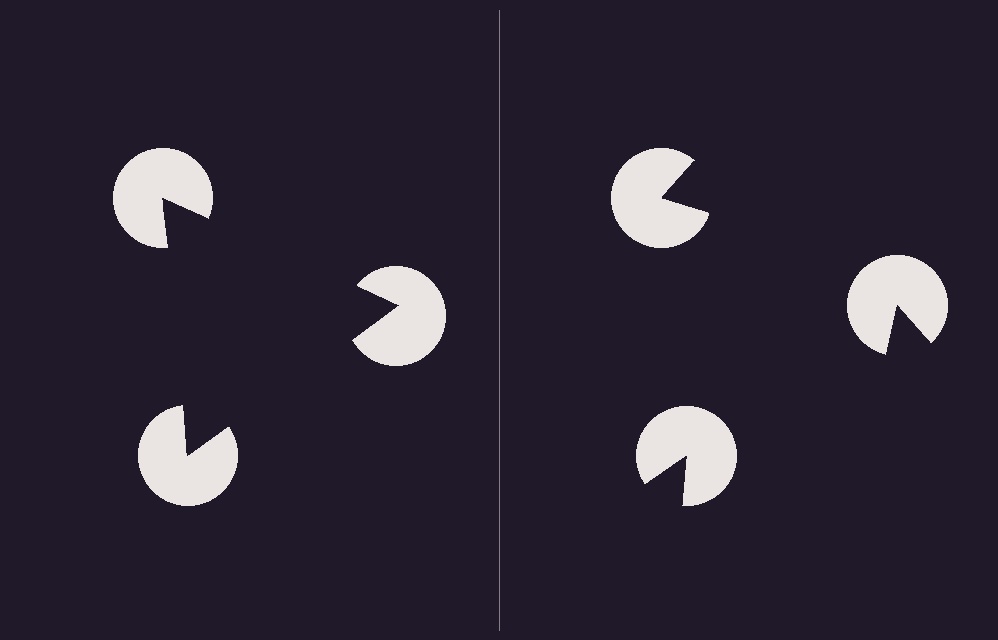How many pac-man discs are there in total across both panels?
6 — 3 on each side.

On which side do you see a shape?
An illusory triangle appears on the left side. On the right side the wedge cuts are rotated, so no coherent shape forms.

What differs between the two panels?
The pac-man discs are positioned identically on both sides; only the wedge orientations differ. On the left they align to a triangle; on the right they are misaligned.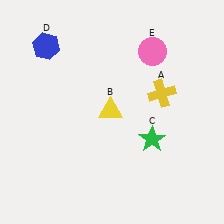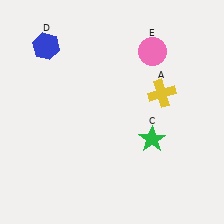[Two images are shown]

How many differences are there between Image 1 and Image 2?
There is 1 difference between the two images.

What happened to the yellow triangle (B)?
The yellow triangle (B) was removed in Image 2. It was in the top-left area of Image 1.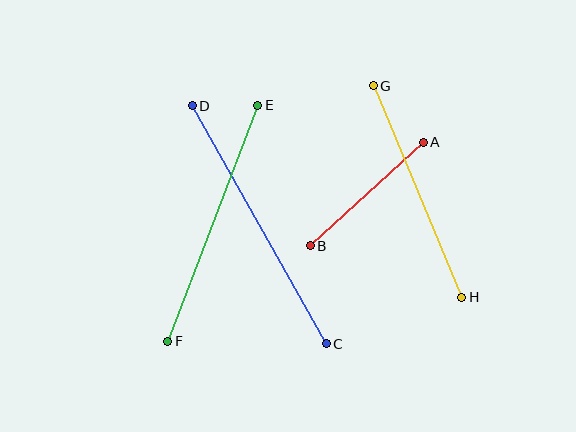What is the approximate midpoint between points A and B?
The midpoint is at approximately (367, 194) pixels.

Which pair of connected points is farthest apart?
Points C and D are farthest apart.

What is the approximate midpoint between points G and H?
The midpoint is at approximately (417, 191) pixels.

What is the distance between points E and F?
The distance is approximately 253 pixels.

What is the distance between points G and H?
The distance is approximately 229 pixels.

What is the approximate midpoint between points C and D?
The midpoint is at approximately (259, 225) pixels.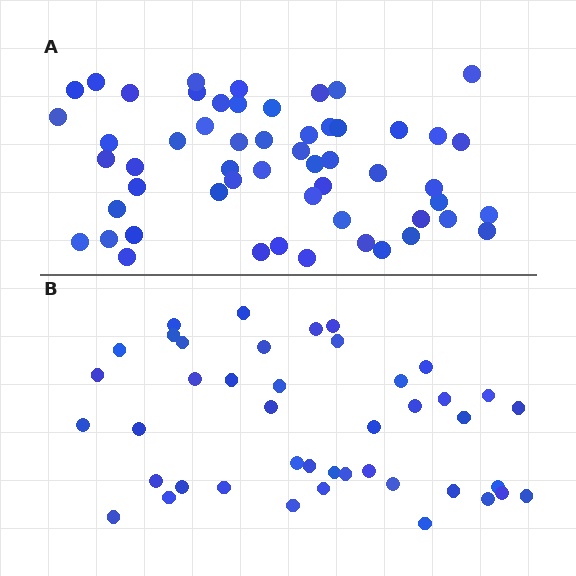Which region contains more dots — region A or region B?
Region A (the top region) has more dots.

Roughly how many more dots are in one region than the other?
Region A has roughly 12 or so more dots than region B.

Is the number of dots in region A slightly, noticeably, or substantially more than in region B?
Region A has noticeably more, but not dramatically so. The ratio is roughly 1.3 to 1.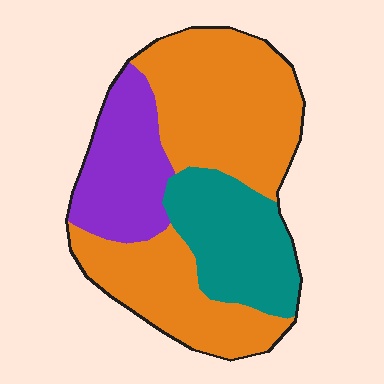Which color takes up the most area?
Orange, at roughly 55%.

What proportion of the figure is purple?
Purple takes up about one fifth (1/5) of the figure.